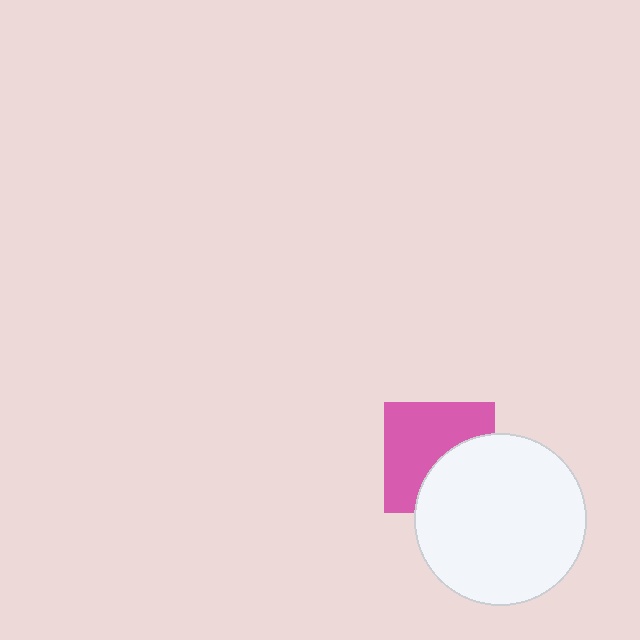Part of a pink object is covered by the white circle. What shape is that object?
It is a square.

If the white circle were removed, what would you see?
You would see the complete pink square.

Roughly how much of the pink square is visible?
About half of it is visible (roughly 61%).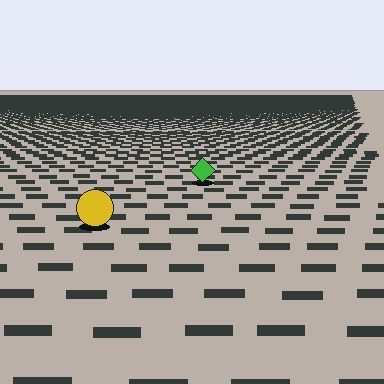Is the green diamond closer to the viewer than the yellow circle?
No. The yellow circle is closer — you can tell from the texture gradient: the ground texture is coarser near it.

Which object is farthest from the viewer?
The green diamond is farthest from the viewer. It appears smaller and the ground texture around it is denser.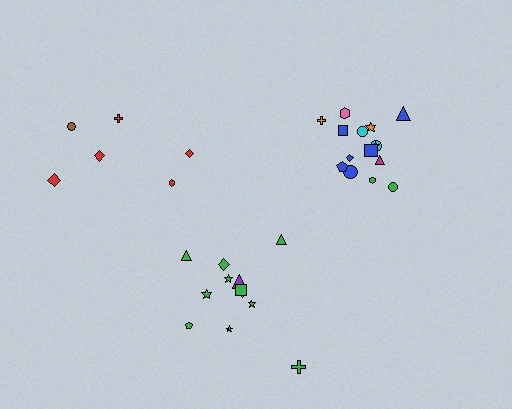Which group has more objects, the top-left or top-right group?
The top-right group.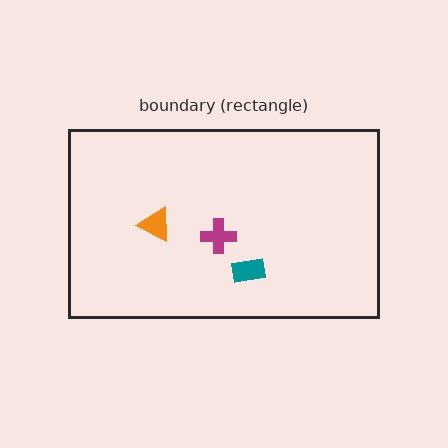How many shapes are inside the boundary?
3 inside, 0 outside.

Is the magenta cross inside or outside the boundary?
Inside.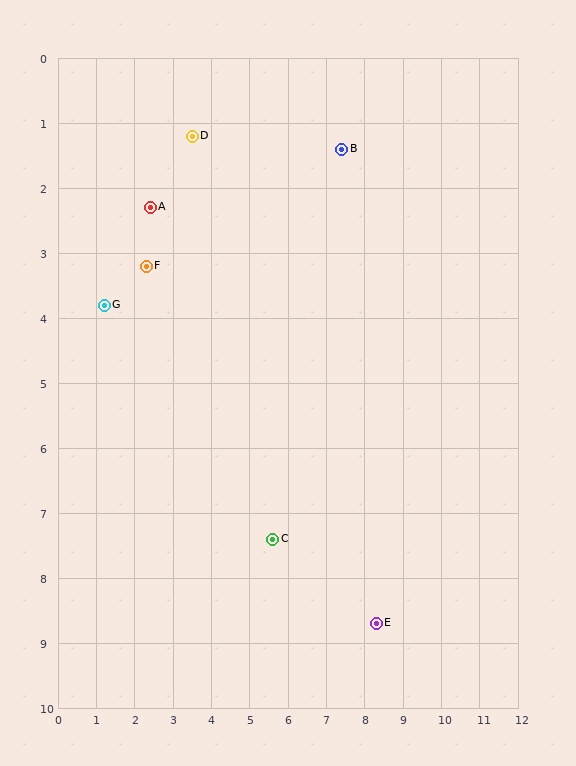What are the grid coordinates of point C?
Point C is at approximately (5.6, 7.4).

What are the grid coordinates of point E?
Point E is at approximately (8.3, 8.7).